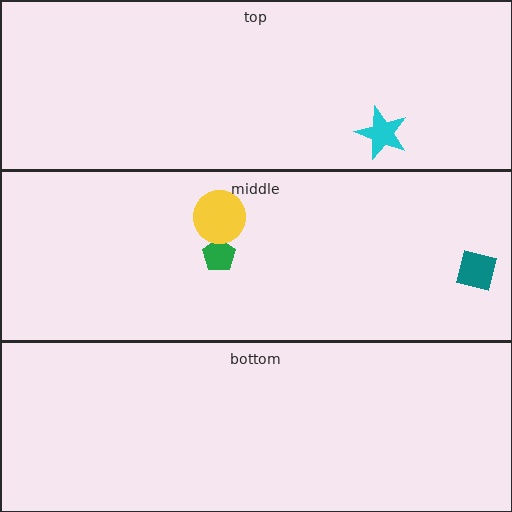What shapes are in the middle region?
The green pentagon, the teal square, the yellow circle.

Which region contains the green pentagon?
The middle region.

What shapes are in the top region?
The cyan star.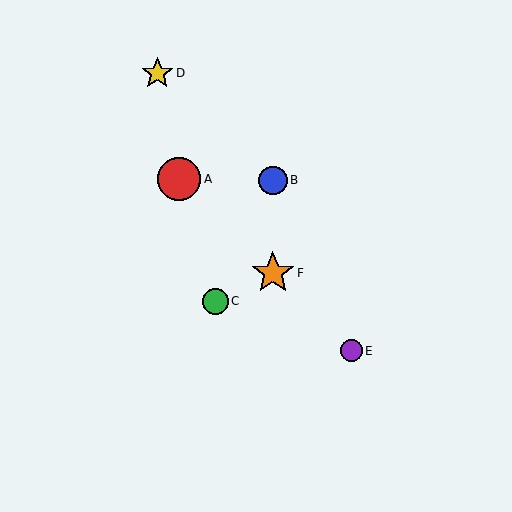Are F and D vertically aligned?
No, F is at x≈273 and D is at x≈157.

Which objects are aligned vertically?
Objects B, F are aligned vertically.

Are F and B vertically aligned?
Yes, both are at x≈273.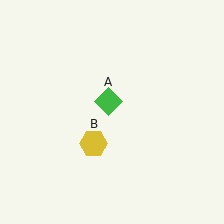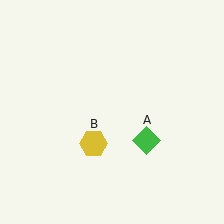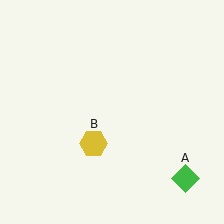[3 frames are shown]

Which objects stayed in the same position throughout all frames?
Yellow hexagon (object B) remained stationary.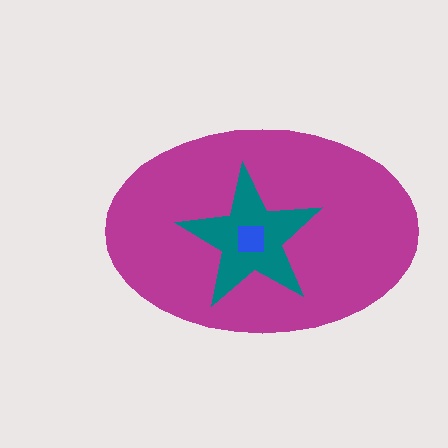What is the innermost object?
The blue square.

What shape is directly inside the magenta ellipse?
The teal star.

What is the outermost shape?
The magenta ellipse.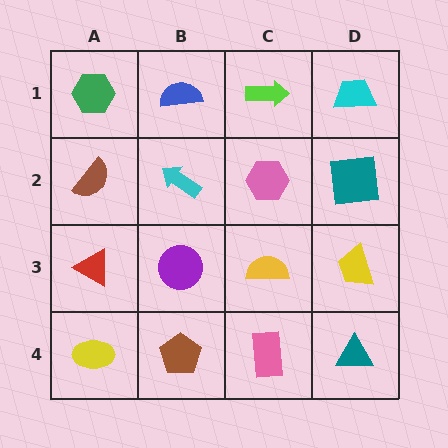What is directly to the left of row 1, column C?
A blue semicircle.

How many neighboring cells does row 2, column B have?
4.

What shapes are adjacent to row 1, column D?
A teal square (row 2, column D), a lime arrow (row 1, column C).